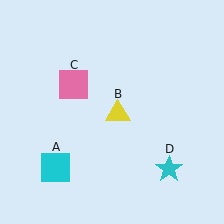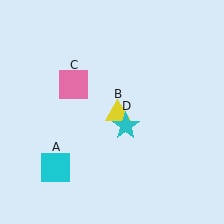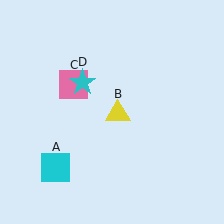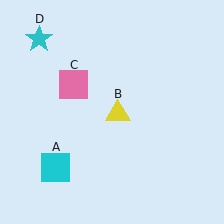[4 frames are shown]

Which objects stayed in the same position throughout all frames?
Cyan square (object A) and yellow triangle (object B) and pink square (object C) remained stationary.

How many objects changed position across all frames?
1 object changed position: cyan star (object D).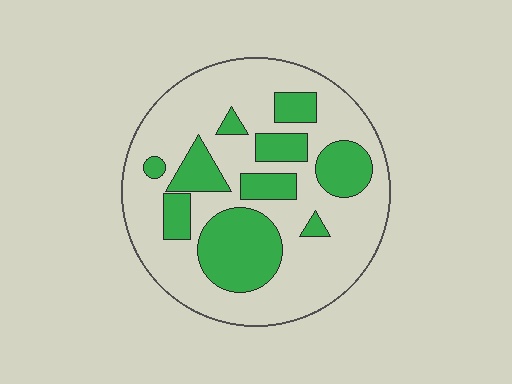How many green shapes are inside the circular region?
10.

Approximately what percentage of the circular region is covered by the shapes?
Approximately 30%.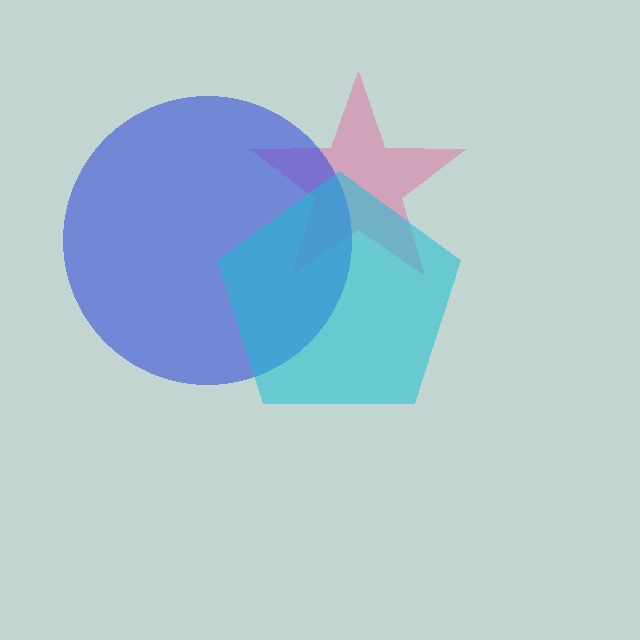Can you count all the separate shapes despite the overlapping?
Yes, there are 3 separate shapes.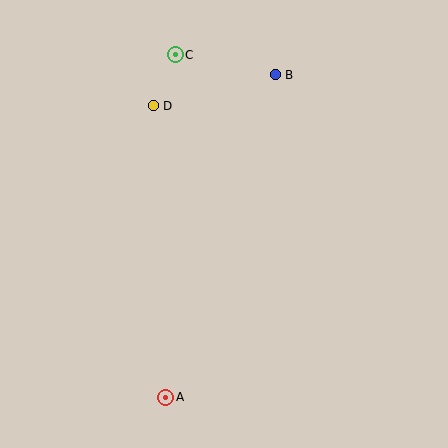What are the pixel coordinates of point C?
Point C is at (175, 55).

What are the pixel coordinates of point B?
Point B is at (275, 75).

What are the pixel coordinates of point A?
Point A is at (166, 397).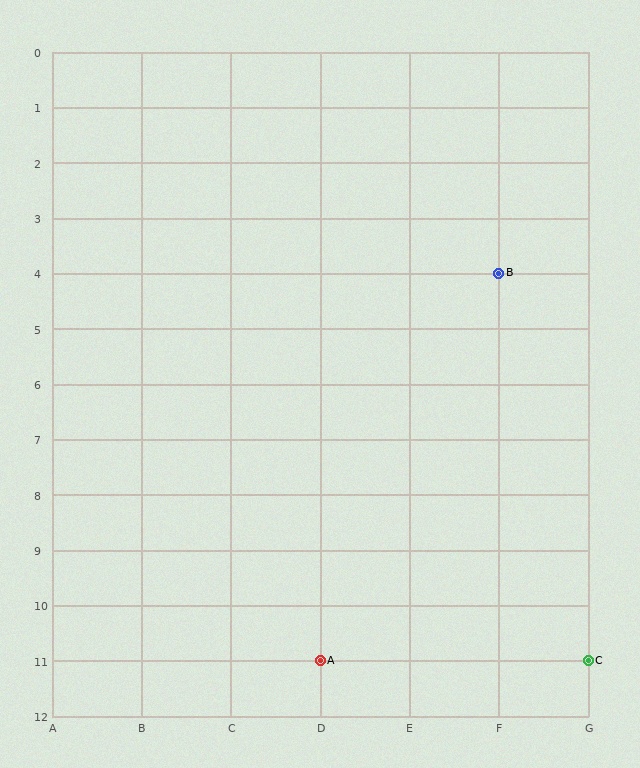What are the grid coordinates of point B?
Point B is at grid coordinates (F, 4).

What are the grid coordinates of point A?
Point A is at grid coordinates (D, 11).